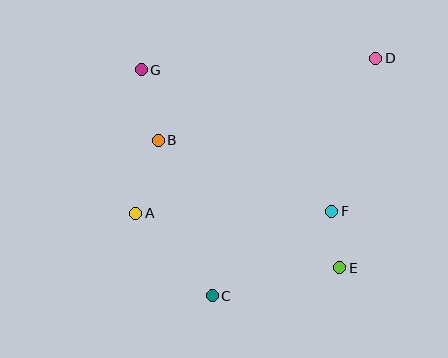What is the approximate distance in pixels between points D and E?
The distance between D and E is approximately 212 pixels.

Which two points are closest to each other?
Points E and F are closest to each other.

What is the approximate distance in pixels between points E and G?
The distance between E and G is approximately 280 pixels.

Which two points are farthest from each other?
Points C and D are farthest from each other.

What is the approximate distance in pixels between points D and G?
The distance between D and G is approximately 235 pixels.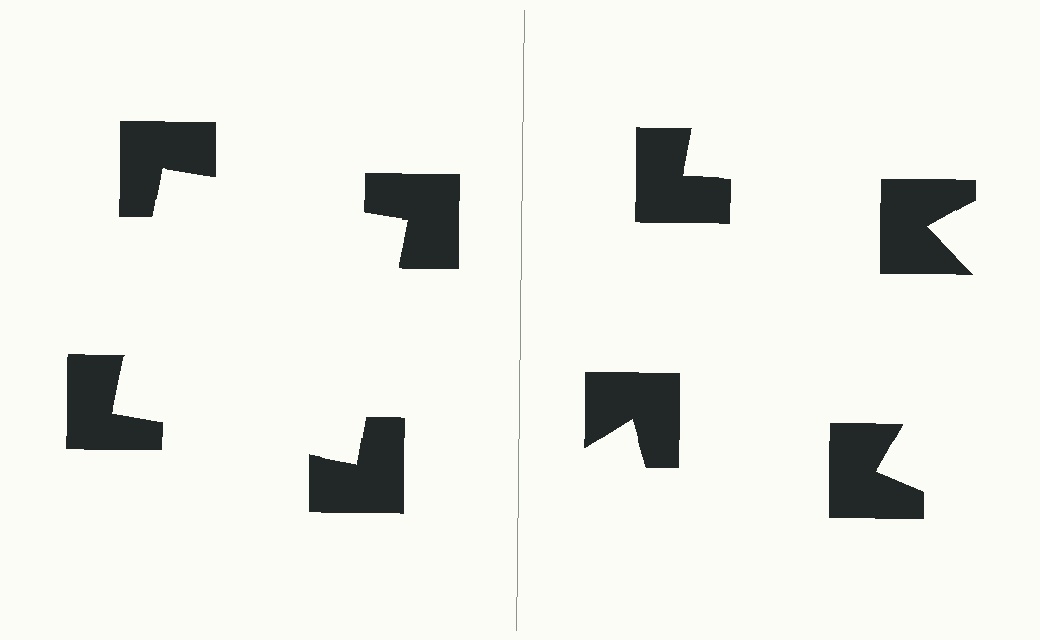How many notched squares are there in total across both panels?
8 — 4 on each side.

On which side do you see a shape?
An illusory square appears on the left side. On the right side the wedge cuts are rotated, so no coherent shape forms.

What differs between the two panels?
The notched squares are positioned identically on both sides; only the wedge orientations differ. On the left they align to a square; on the right they are misaligned.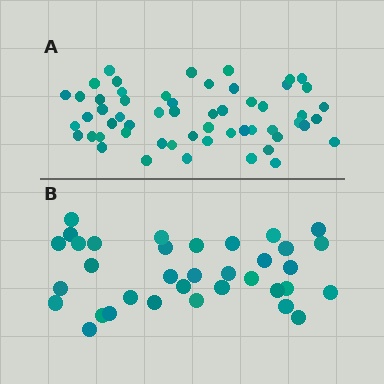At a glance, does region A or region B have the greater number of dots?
Region A (the top region) has more dots.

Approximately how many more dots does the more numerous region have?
Region A has approximately 20 more dots than region B.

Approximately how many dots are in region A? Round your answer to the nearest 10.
About 60 dots. (The exact count is 56, which rounds to 60.)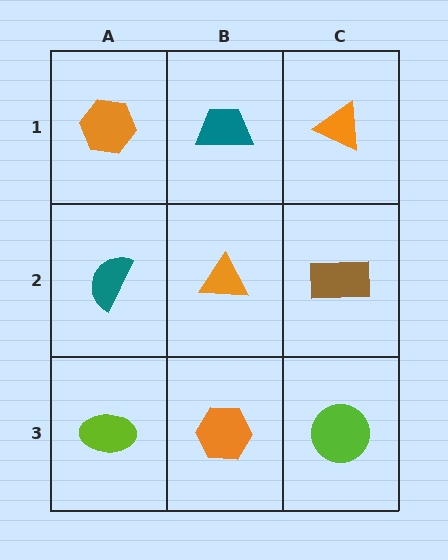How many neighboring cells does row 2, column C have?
3.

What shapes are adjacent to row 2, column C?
An orange triangle (row 1, column C), a lime circle (row 3, column C), an orange triangle (row 2, column B).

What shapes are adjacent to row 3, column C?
A brown rectangle (row 2, column C), an orange hexagon (row 3, column B).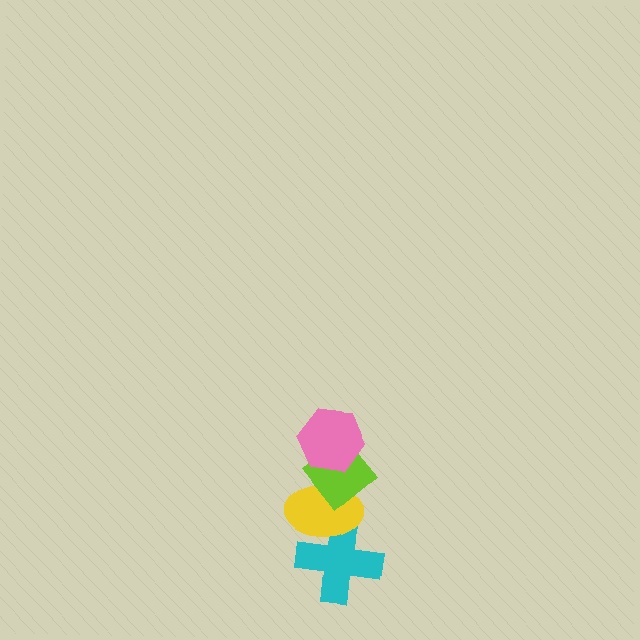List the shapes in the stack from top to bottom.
From top to bottom: the pink hexagon, the lime diamond, the yellow ellipse, the cyan cross.